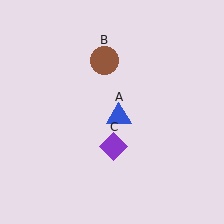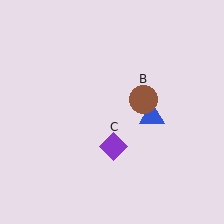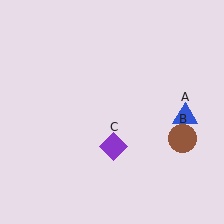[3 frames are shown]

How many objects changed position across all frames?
2 objects changed position: blue triangle (object A), brown circle (object B).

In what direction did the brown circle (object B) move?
The brown circle (object B) moved down and to the right.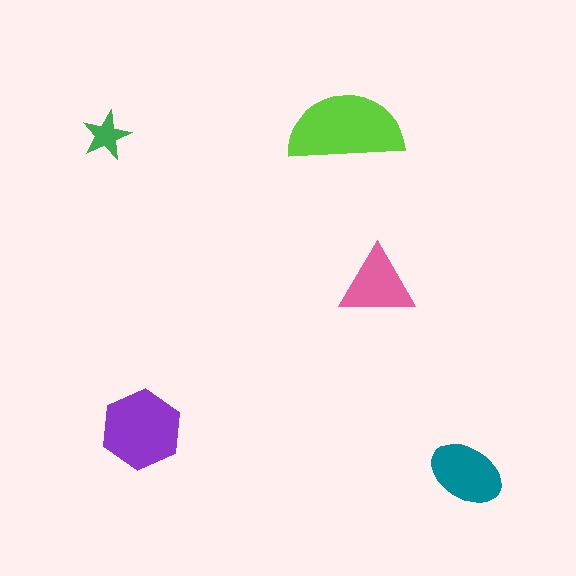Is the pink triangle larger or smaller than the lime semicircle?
Smaller.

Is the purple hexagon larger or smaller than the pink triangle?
Larger.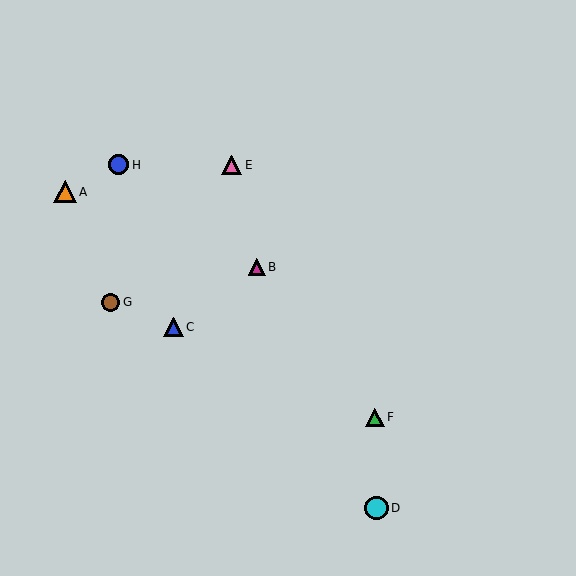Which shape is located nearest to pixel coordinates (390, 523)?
The cyan circle (labeled D) at (377, 508) is nearest to that location.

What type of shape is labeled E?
Shape E is a pink triangle.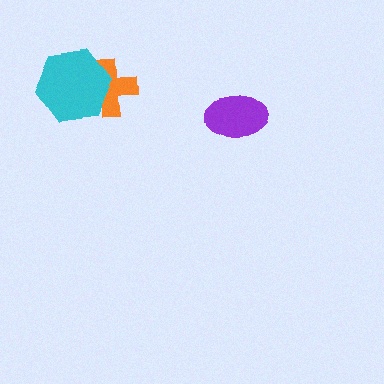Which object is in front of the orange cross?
The cyan hexagon is in front of the orange cross.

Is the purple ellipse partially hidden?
No, no other shape covers it.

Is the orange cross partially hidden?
Yes, it is partially covered by another shape.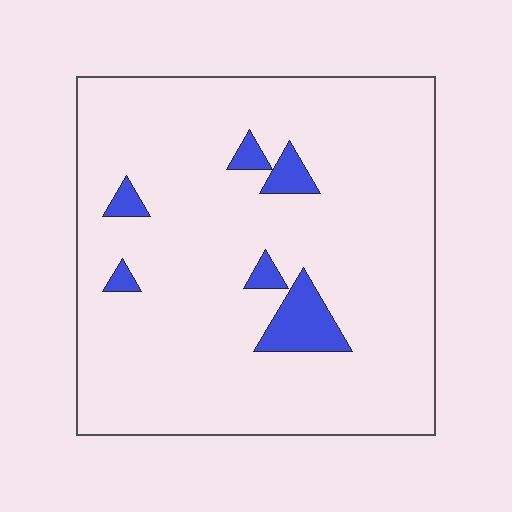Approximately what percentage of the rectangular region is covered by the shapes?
Approximately 5%.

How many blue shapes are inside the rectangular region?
6.